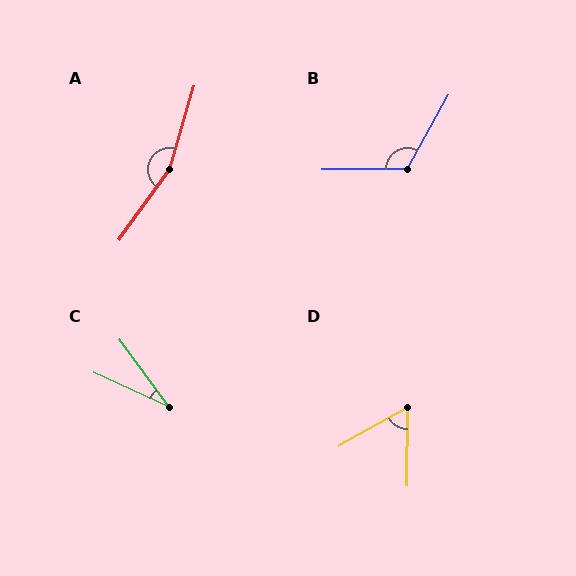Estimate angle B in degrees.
Approximately 119 degrees.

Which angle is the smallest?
C, at approximately 29 degrees.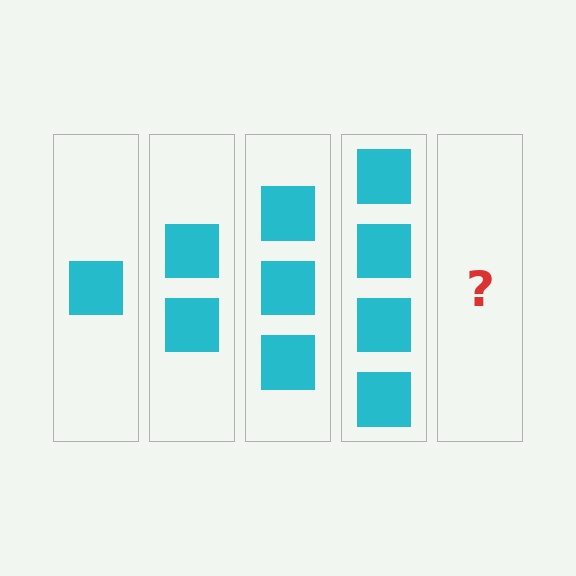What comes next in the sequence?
The next element should be 5 squares.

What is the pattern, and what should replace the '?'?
The pattern is that each step adds one more square. The '?' should be 5 squares.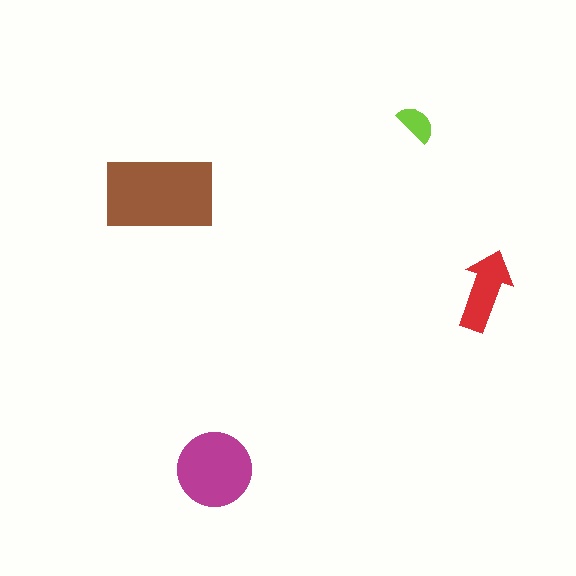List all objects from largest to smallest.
The brown rectangle, the magenta circle, the red arrow, the lime semicircle.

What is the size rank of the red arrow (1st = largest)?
3rd.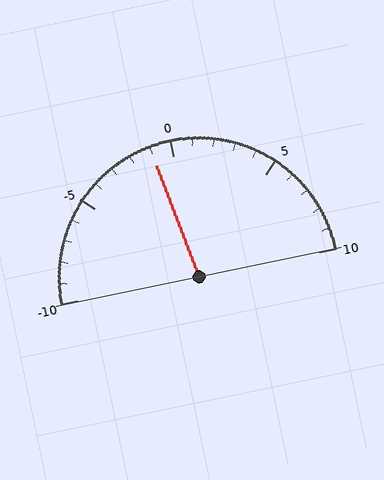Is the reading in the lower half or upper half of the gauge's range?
The reading is in the lower half of the range (-10 to 10).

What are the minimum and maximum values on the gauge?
The gauge ranges from -10 to 10.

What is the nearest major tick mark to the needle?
The nearest major tick mark is 0.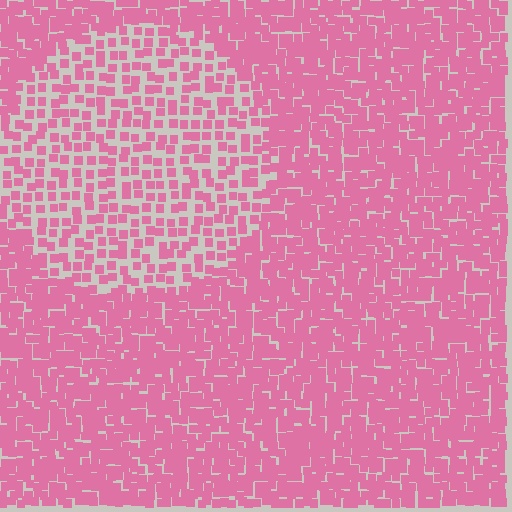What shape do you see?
I see a circle.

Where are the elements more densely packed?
The elements are more densely packed outside the circle boundary.